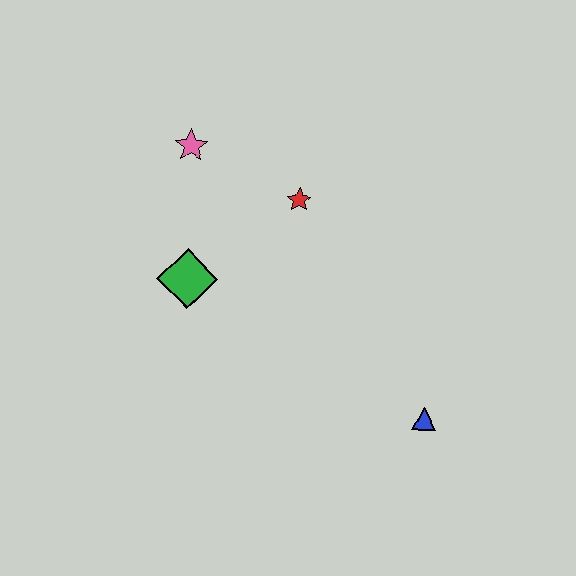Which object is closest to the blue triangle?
The red star is closest to the blue triangle.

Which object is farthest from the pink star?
The blue triangle is farthest from the pink star.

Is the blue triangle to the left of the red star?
No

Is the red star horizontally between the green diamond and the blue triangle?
Yes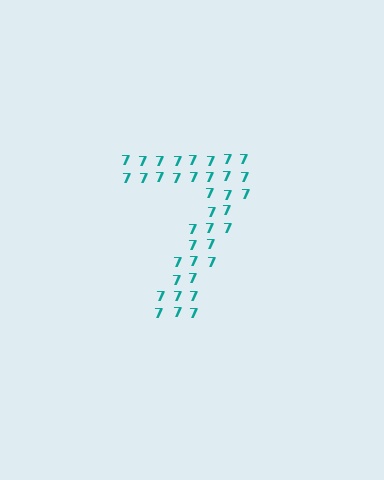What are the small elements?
The small elements are digit 7's.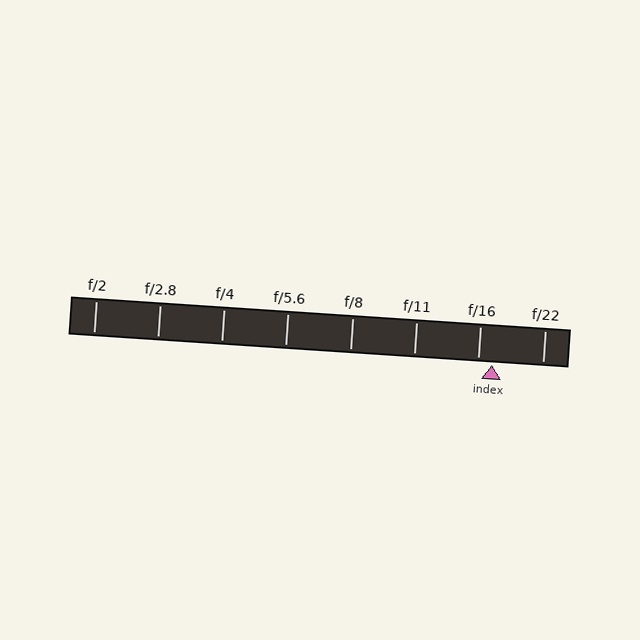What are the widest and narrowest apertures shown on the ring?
The widest aperture shown is f/2 and the narrowest is f/22.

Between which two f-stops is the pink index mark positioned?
The index mark is between f/16 and f/22.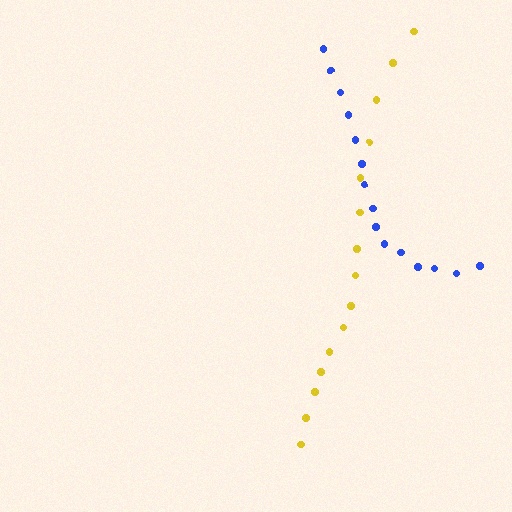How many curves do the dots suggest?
There are 2 distinct paths.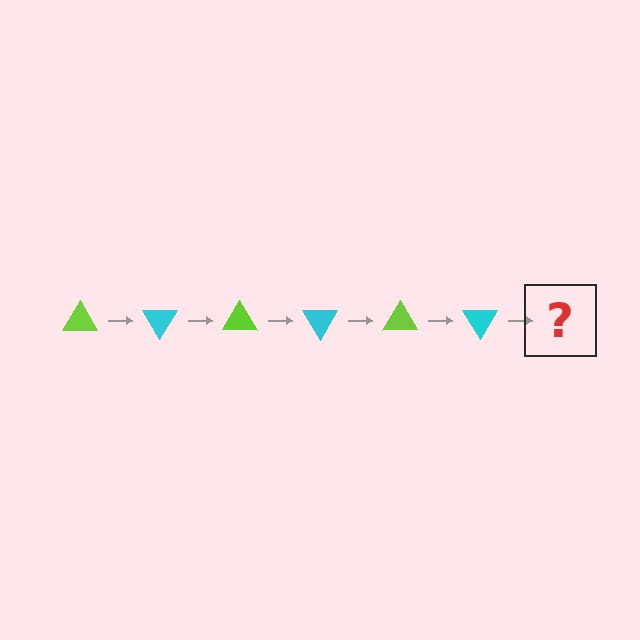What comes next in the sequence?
The next element should be a lime triangle, rotated 360 degrees from the start.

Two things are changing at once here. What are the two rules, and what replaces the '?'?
The two rules are that it rotates 60 degrees each step and the color cycles through lime and cyan. The '?' should be a lime triangle, rotated 360 degrees from the start.